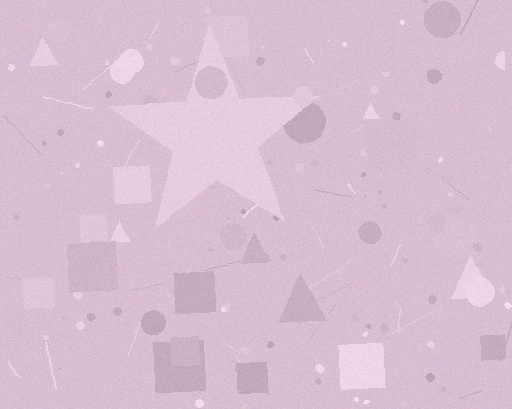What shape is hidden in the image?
A star is hidden in the image.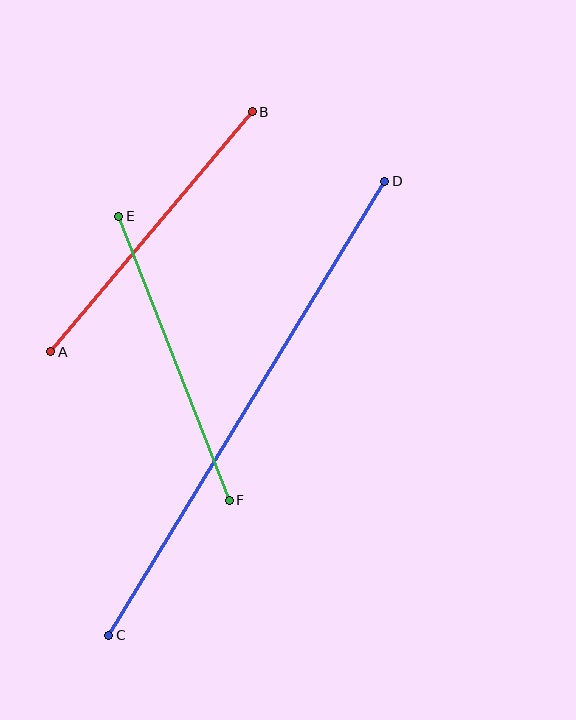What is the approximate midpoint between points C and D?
The midpoint is at approximately (247, 408) pixels.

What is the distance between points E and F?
The distance is approximately 305 pixels.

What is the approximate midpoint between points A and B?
The midpoint is at approximately (151, 232) pixels.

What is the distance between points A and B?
The distance is approximately 313 pixels.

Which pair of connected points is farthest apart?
Points C and D are farthest apart.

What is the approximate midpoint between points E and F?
The midpoint is at approximately (174, 358) pixels.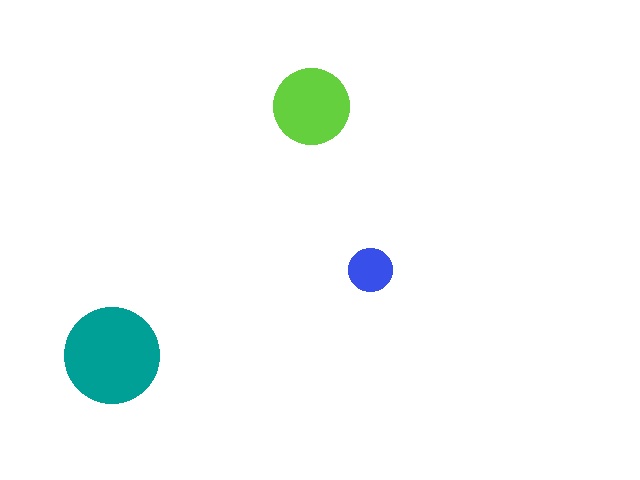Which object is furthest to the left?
The teal circle is leftmost.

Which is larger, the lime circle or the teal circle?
The teal one.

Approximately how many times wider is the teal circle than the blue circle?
About 2 times wider.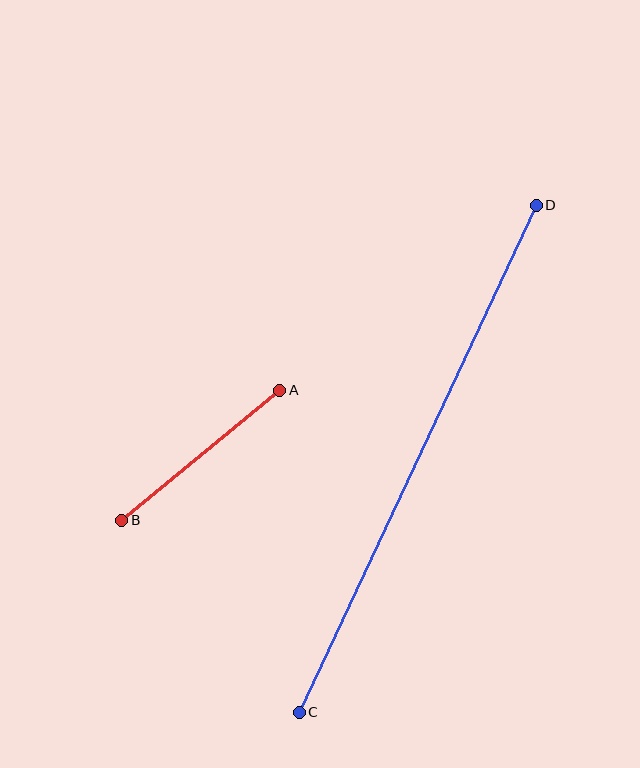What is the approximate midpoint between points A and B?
The midpoint is at approximately (201, 455) pixels.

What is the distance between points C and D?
The distance is approximately 560 pixels.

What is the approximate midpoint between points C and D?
The midpoint is at approximately (418, 459) pixels.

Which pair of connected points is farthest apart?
Points C and D are farthest apart.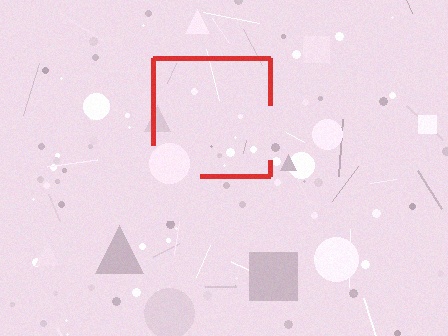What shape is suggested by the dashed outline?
The dashed outline suggests a square.